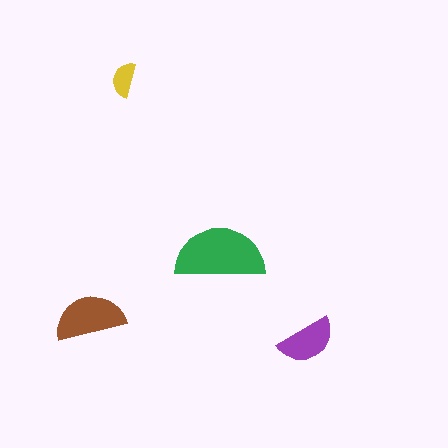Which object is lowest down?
The purple semicircle is bottommost.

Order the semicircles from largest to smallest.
the green one, the brown one, the purple one, the yellow one.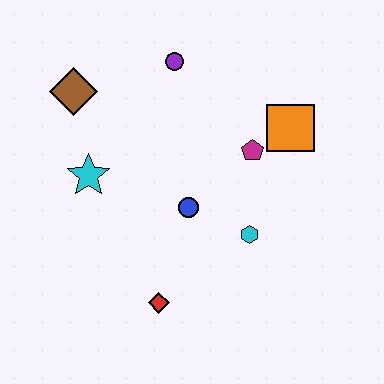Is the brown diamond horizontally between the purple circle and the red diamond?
No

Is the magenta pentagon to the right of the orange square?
No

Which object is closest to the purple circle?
The brown diamond is closest to the purple circle.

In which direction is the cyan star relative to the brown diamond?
The cyan star is below the brown diamond.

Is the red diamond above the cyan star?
No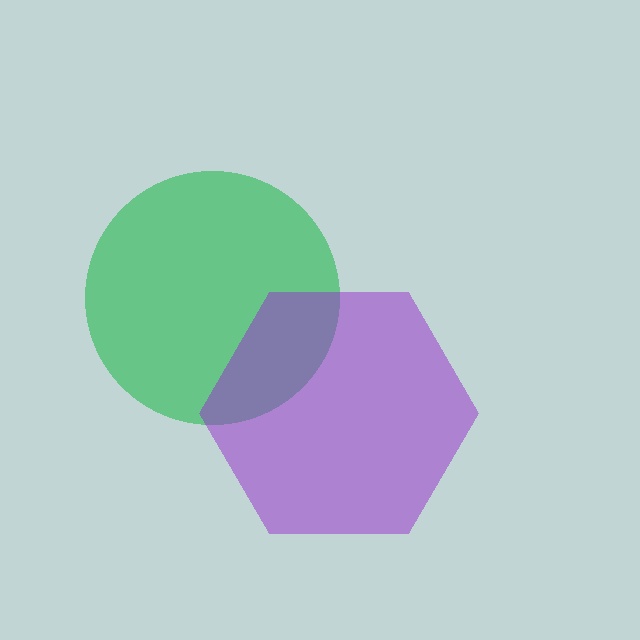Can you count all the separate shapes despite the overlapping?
Yes, there are 2 separate shapes.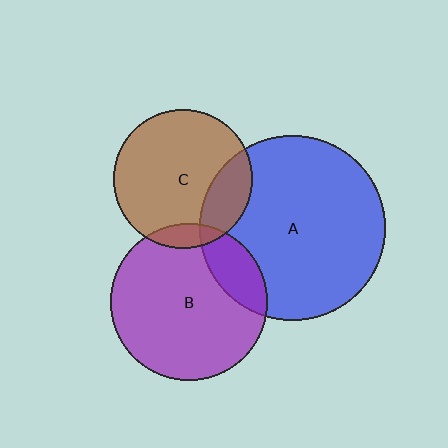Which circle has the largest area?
Circle A (blue).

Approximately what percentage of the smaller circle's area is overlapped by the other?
Approximately 20%.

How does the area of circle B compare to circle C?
Approximately 1.3 times.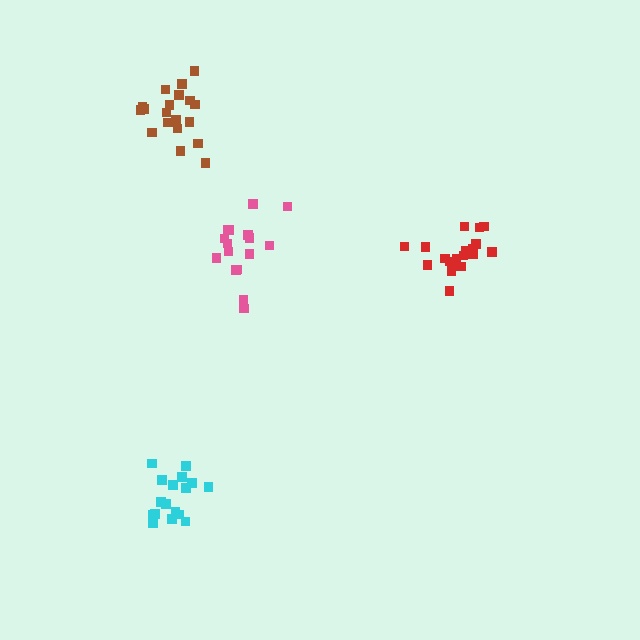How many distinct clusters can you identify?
There are 4 distinct clusters.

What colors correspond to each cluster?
The clusters are colored: cyan, red, pink, brown.